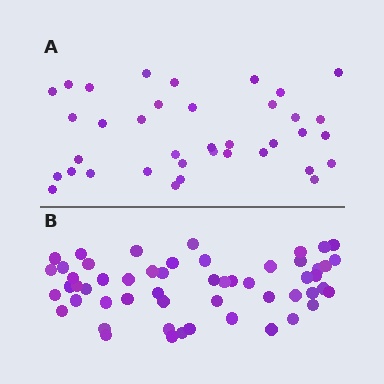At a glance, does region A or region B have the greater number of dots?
Region B (the bottom region) has more dots.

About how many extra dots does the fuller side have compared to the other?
Region B has approximately 15 more dots than region A.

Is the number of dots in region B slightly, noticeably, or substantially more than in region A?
Region B has substantially more. The ratio is roughly 1.5 to 1.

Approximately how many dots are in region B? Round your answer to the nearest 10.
About 50 dots. (The exact count is 54, which rounds to 50.)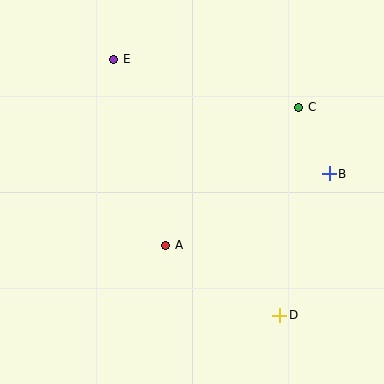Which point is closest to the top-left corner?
Point E is closest to the top-left corner.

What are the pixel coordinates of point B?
Point B is at (329, 174).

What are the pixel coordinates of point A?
Point A is at (166, 245).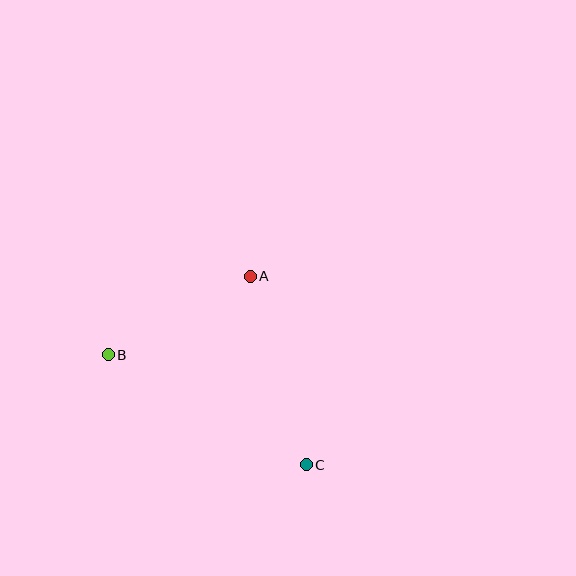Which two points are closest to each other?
Points A and B are closest to each other.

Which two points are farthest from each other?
Points B and C are farthest from each other.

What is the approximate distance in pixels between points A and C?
The distance between A and C is approximately 197 pixels.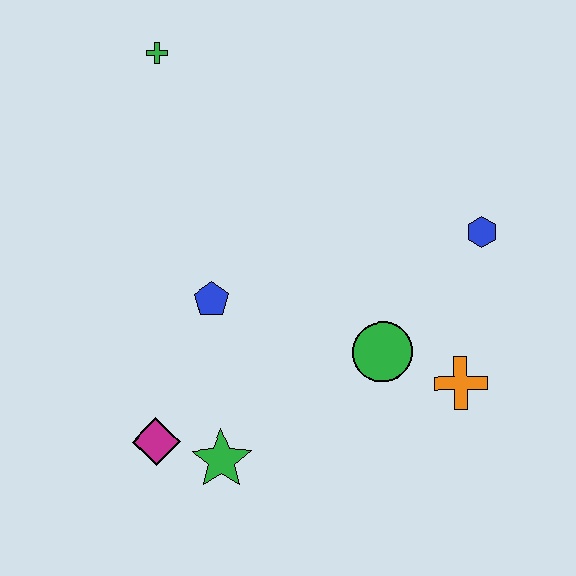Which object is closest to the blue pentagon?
The magenta diamond is closest to the blue pentagon.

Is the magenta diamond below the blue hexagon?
Yes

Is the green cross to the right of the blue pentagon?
No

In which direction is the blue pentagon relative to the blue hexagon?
The blue pentagon is to the left of the blue hexagon.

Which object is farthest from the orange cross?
The green cross is farthest from the orange cross.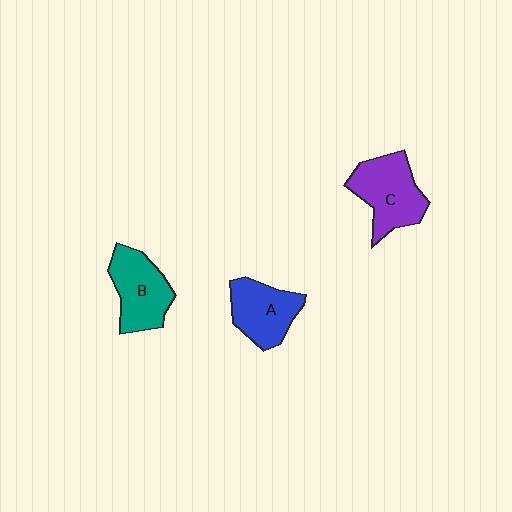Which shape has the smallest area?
Shape A (blue).